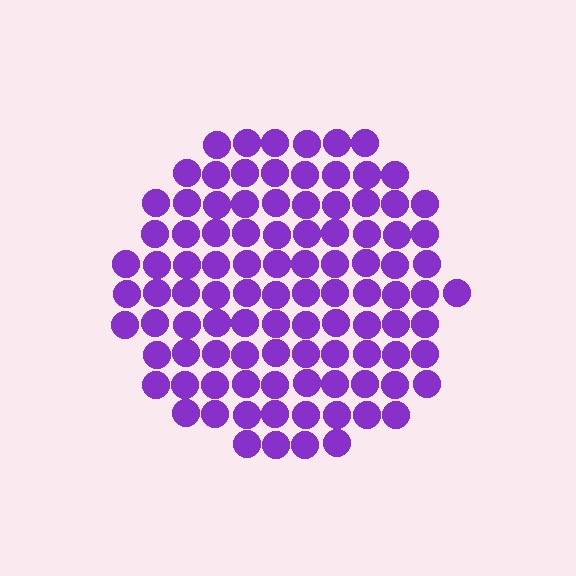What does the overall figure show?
The overall figure shows a circle.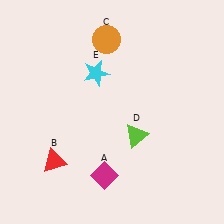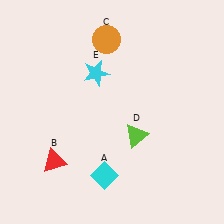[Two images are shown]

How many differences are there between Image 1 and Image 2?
There is 1 difference between the two images.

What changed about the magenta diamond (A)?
In Image 1, A is magenta. In Image 2, it changed to cyan.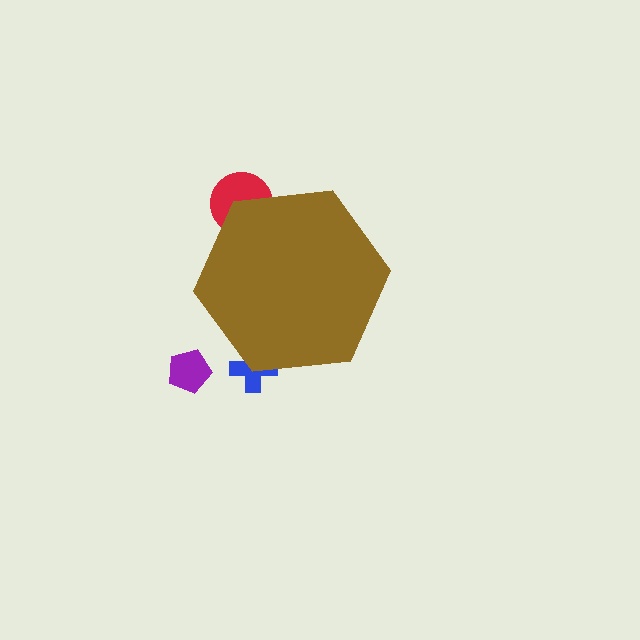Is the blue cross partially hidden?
Yes, the blue cross is partially hidden behind the brown hexagon.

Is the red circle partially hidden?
Yes, the red circle is partially hidden behind the brown hexagon.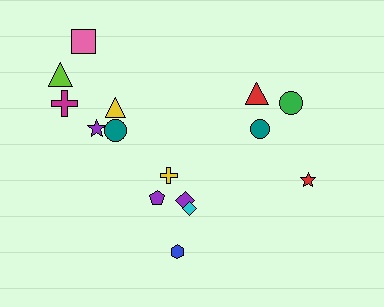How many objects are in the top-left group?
There are 6 objects.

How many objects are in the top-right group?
There are 4 objects.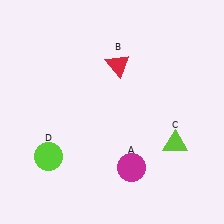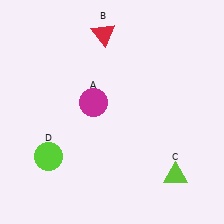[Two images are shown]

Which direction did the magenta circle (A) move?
The magenta circle (A) moved up.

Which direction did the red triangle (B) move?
The red triangle (B) moved up.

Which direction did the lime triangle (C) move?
The lime triangle (C) moved down.